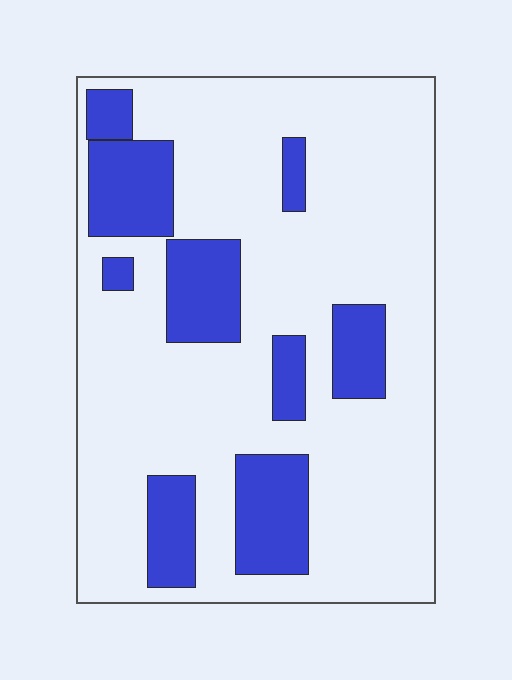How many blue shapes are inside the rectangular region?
9.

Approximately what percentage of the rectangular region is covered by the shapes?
Approximately 25%.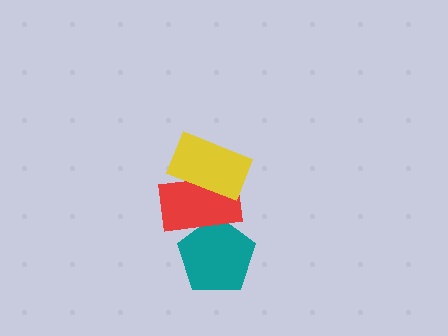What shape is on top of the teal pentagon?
The red rectangle is on top of the teal pentagon.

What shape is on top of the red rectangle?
The yellow rectangle is on top of the red rectangle.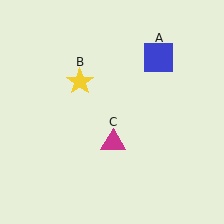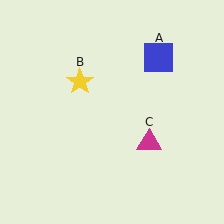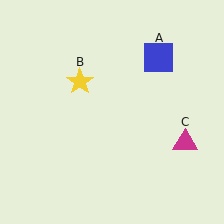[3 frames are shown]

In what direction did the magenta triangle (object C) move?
The magenta triangle (object C) moved right.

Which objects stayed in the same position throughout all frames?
Blue square (object A) and yellow star (object B) remained stationary.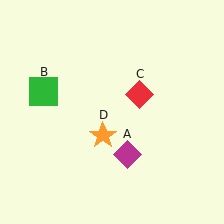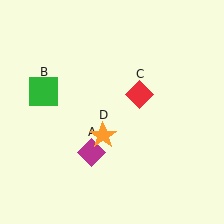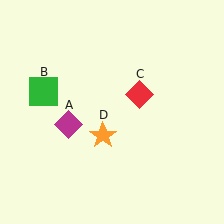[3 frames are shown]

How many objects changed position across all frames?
1 object changed position: magenta diamond (object A).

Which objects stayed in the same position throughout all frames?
Green square (object B) and red diamond (object C) and orange star (object D) remained stationary.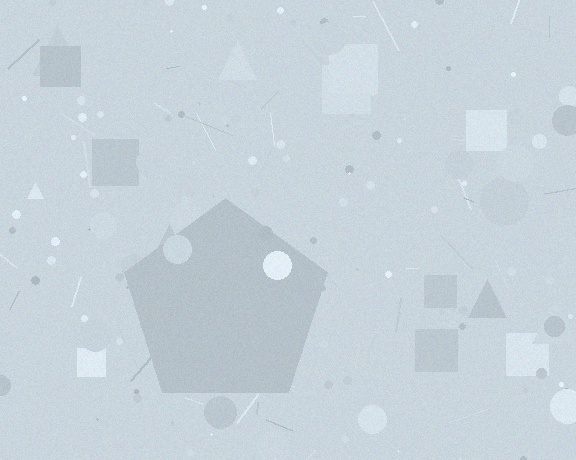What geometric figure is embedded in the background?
A pentagon is embedded in the background.